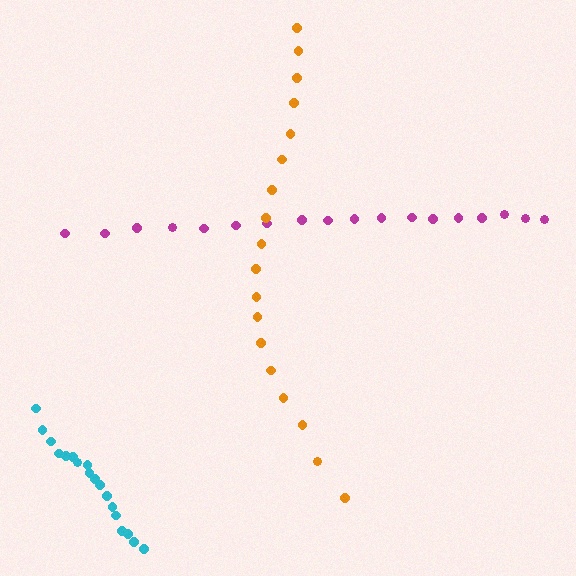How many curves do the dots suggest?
There are 3 distinct paths.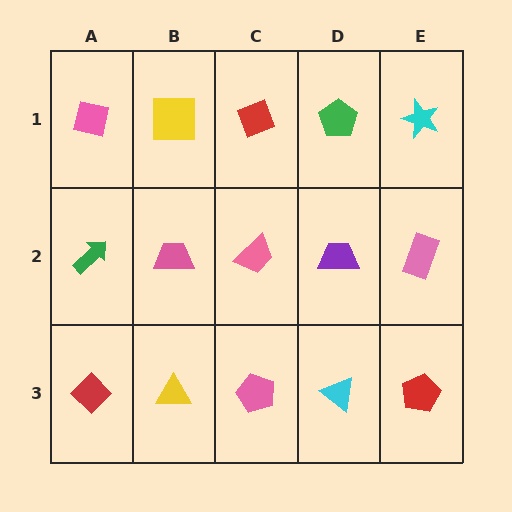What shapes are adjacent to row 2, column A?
A pink square (row 1, column A), a red diamond (row 3, column A), a pink trapezoid (row 2, column B).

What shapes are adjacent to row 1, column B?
A pink trapezoid (row 2, column B), a pink square (row 1, column A), a red diamond (row 1, column C).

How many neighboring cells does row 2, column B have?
4.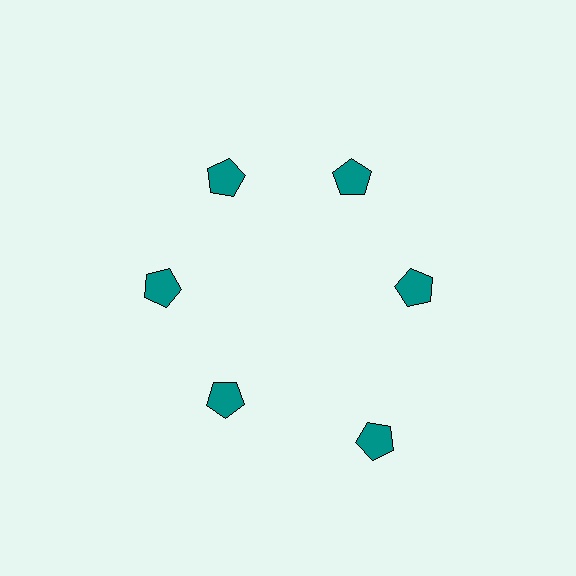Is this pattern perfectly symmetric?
No. The 6 teal pentagons are arranged in a ring, but one element near the 5 o'clock position is pushed outward from the center, breaking the 6-fold rotational symmetry.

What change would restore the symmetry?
The symmetry would be restored by moving it inward, back onto the ring so that all 6 pentagons sit at equal angles and equal distance from the center.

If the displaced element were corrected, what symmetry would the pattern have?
It would have 6-fold rotational symmetry — the pattern would map onto itself every 60 degrees.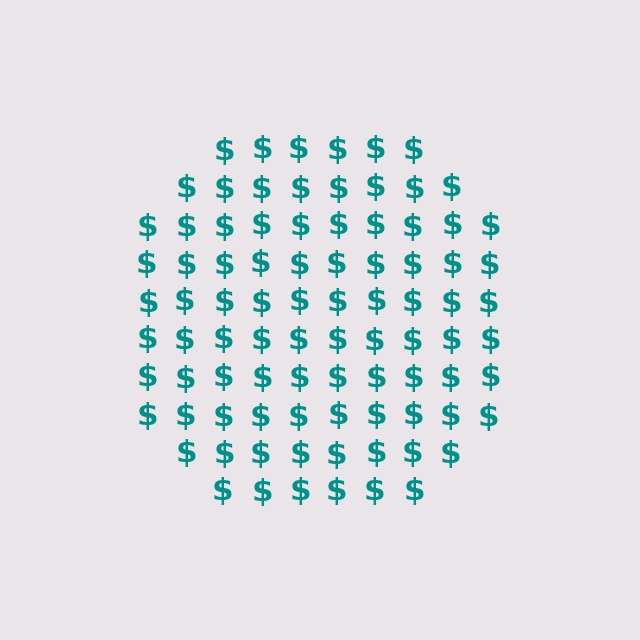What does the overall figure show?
The overall figure shows a circle.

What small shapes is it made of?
It is made of small dollar signs.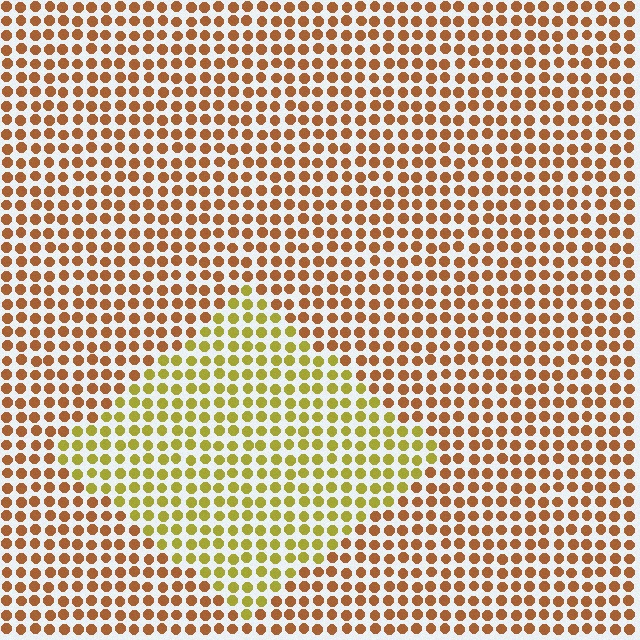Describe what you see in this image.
The image is filled with small brown elements in a uniform arrangement. A diamond-shaped region is visible where the elements are tinted to a slightly different hue, forming a subtle color boundary.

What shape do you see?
I see a diamond.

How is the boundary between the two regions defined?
The boundary is defined purely by a slight shift in hue (about 38 degrees). Spacing, size, and orientation are identical on both sides.